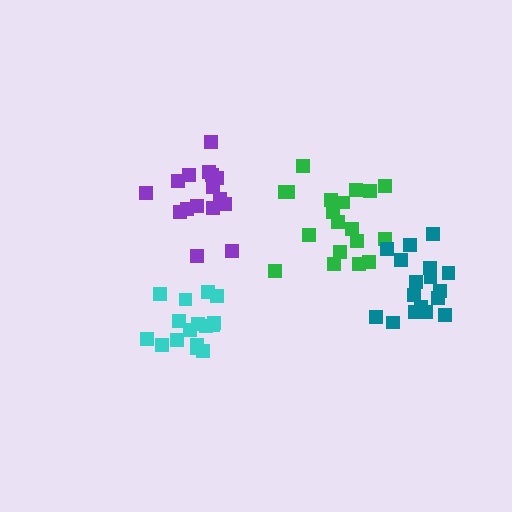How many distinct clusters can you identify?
There are 4 distinct clusters.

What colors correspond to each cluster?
The clusters are colored: green, cyan, teal, purple.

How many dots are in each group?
Group 1: 19 dots, Group 2: 16 dots, Group 3: 17 dots, Group 4: 16 dots (68 total).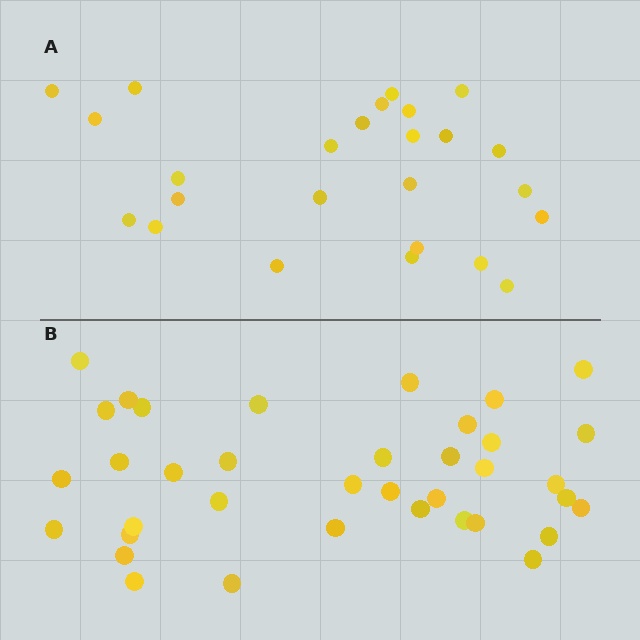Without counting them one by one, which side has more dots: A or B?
Region B (the bottom region) has more dots.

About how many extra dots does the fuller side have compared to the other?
Region B has roughly 12 or so more dots than region A.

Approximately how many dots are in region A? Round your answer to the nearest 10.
About 20 dots. (The exact count is 25, which rounds to 20.)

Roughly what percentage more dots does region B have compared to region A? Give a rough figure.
About 50% more.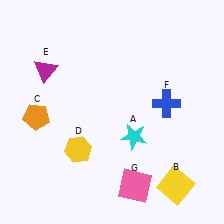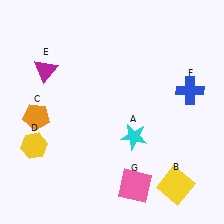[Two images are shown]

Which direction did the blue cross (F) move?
The blue cross (F) moved right.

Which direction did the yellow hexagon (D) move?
The yellow hexagon (D) moved left.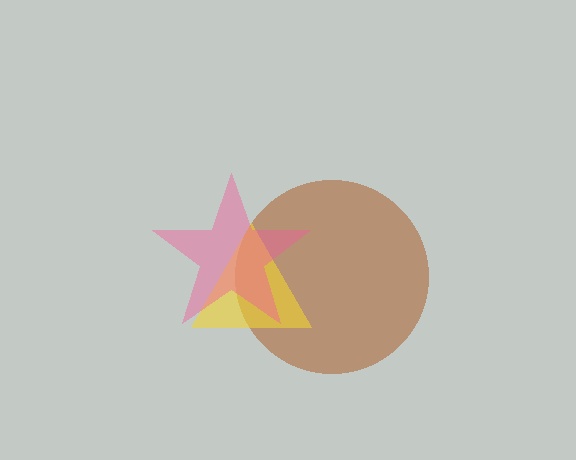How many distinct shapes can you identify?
There are 3 distinct shapes: a brown circle, a yellow triangle, a pink star.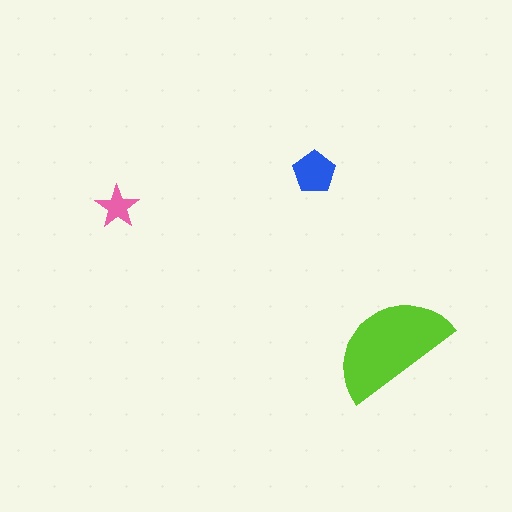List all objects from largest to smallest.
The lime semicircle, the blue pentagon, the pink star.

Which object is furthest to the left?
The pink star is leftmost.